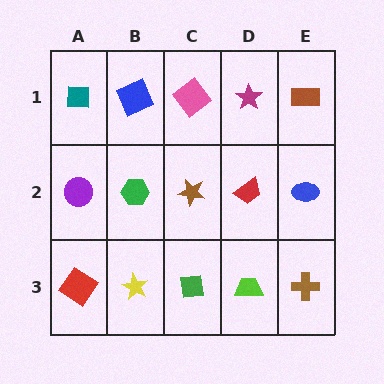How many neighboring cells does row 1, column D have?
3.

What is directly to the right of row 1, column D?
A brown rectangle.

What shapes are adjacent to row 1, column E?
A blue ellipse (row 2, column E), a magenta star (row 1, column D).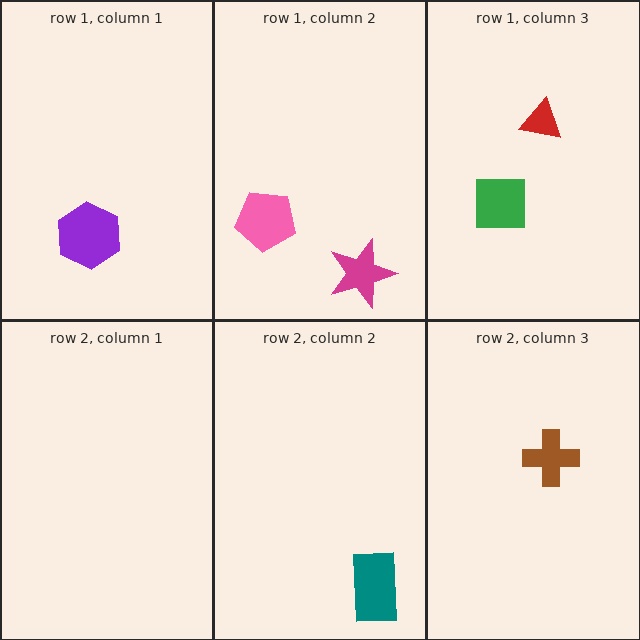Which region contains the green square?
The row 1, column 3 region.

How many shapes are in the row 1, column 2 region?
2.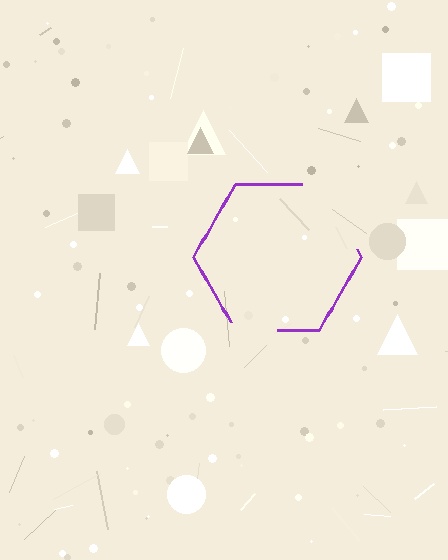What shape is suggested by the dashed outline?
The dashed outline suggests a hexagon.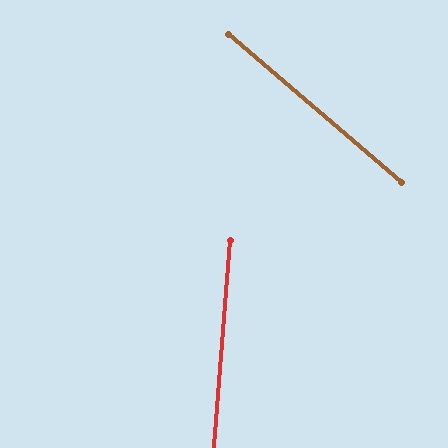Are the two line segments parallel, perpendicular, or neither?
Neither parallel nor perpendicular — they differ by about 54°.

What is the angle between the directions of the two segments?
Approximately 54 degrees.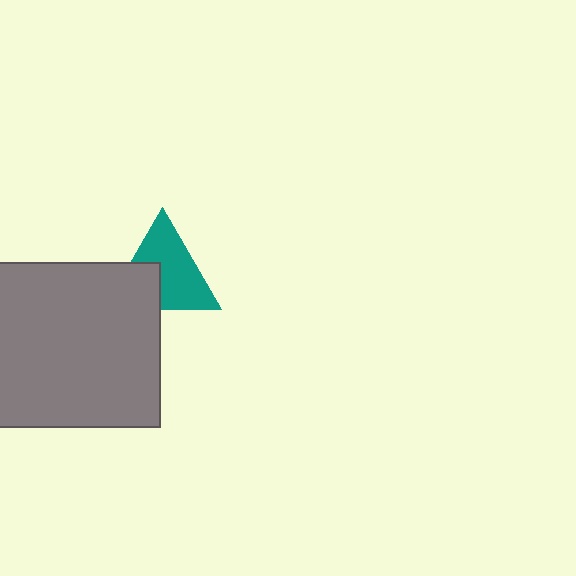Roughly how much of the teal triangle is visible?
Most of it is visible (roughly 65%).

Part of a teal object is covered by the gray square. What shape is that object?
It is a triangle.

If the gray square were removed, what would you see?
You would see the complete teal triangle.